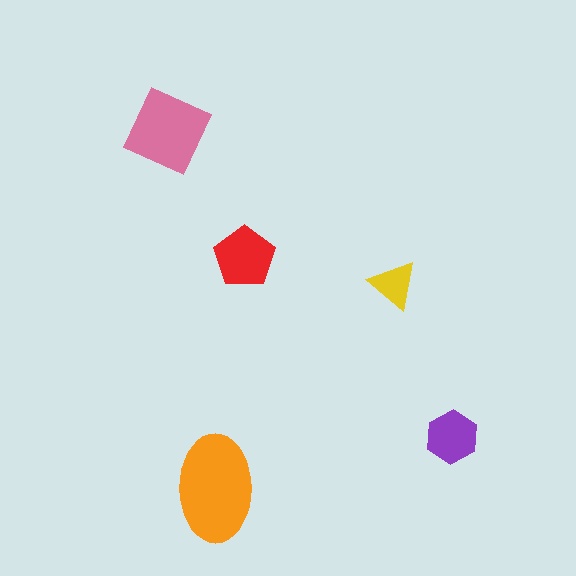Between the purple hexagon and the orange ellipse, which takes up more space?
The orange ellipse.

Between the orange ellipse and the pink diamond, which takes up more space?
The orange ellipse.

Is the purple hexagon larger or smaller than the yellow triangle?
Larger.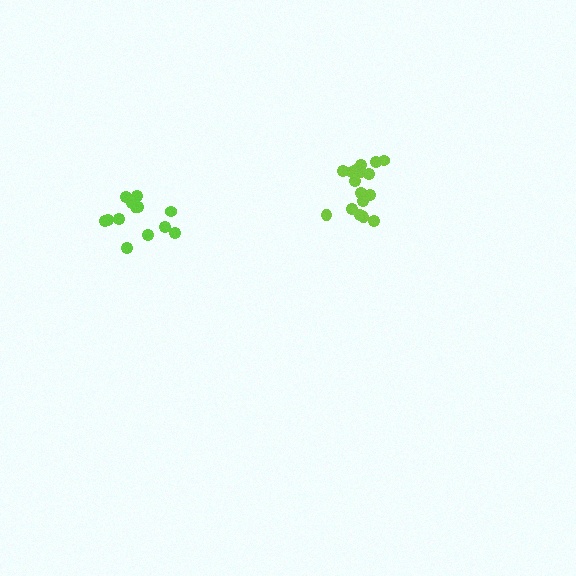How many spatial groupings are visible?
There are 2 spatial groupings.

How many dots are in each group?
Group 1: 17 dots, Group 2: 14 dots (31 total).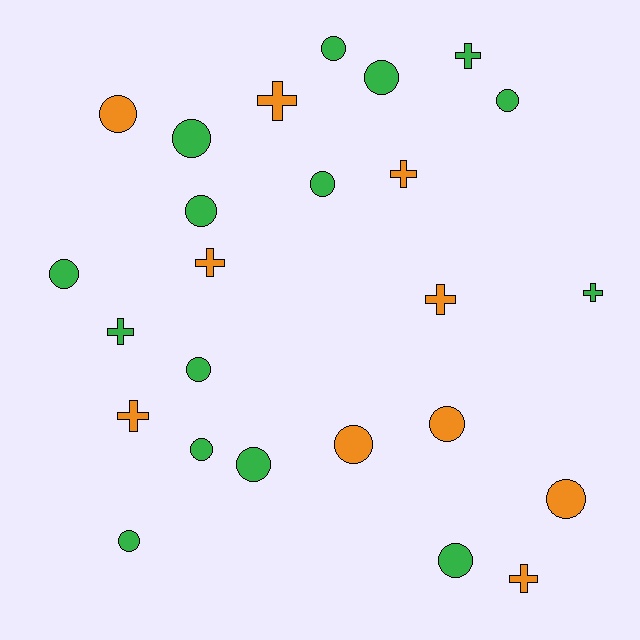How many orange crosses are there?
There are 6 orange crosses.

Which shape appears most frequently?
Circle, with 16 objects.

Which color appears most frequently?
Green, with 15 objects.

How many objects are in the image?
There are 25 objects.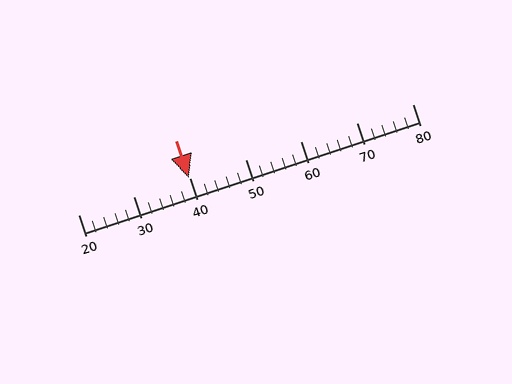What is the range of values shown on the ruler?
The ruler shows values from 20 to 80.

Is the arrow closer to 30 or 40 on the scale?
The arrow is closer to 40.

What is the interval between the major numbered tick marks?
The major tick marks are spaced 10 units apart.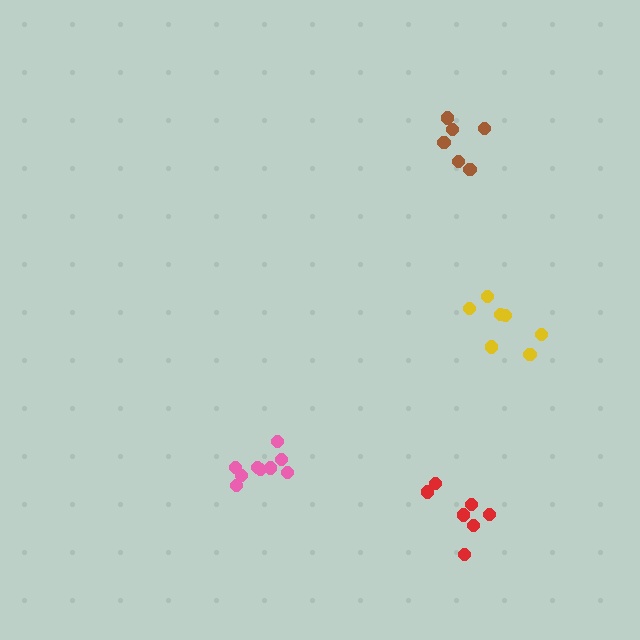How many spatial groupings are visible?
There are 4 spatial groupings.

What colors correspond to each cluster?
The clusters are colored: pink, red, yellow, brown.